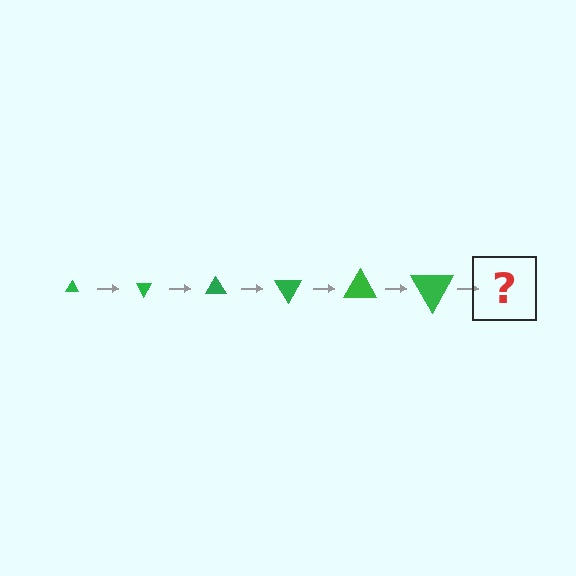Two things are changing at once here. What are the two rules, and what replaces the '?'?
The two rules are that the triangle grows larger each step and it rotates 60 degrees each step. The '?' should be a triangle, larger than the previous one and rotated 360 degrees from the start.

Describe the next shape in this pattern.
It should be a triangle, larger than the previous one and rotated 360 degrees from the start.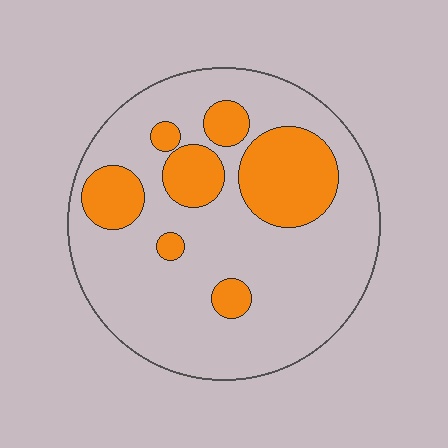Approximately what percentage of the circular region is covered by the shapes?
Approximately 25%.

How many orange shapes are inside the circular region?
7.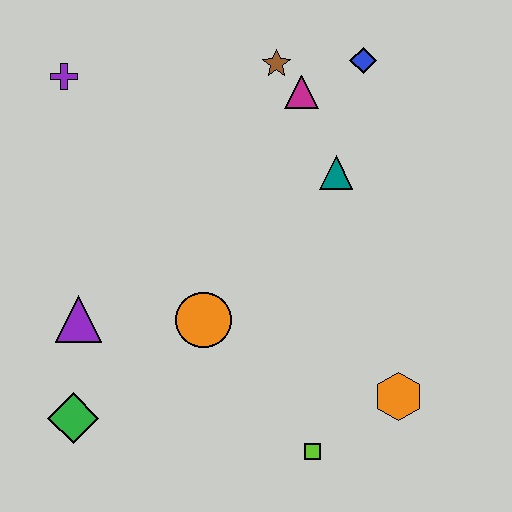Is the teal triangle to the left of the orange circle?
No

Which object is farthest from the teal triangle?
The green diamond is farthest from the teal triangle.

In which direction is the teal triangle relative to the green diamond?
The teal triangle is to the right of the green diamond.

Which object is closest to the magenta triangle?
The brown star is closest to the magenta triangle.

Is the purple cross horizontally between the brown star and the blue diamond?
No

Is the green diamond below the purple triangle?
Yes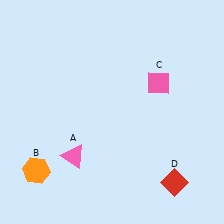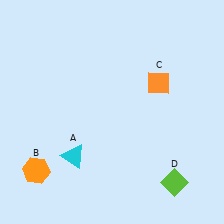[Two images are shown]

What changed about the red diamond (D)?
In Image 1, D is red. In Image 2, it changed to lime.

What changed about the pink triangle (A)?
In Image 1, A is pink. In Image 2, it changed to cyan.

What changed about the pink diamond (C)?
In Image 1, C is pink. In Image 2, it changed to orange.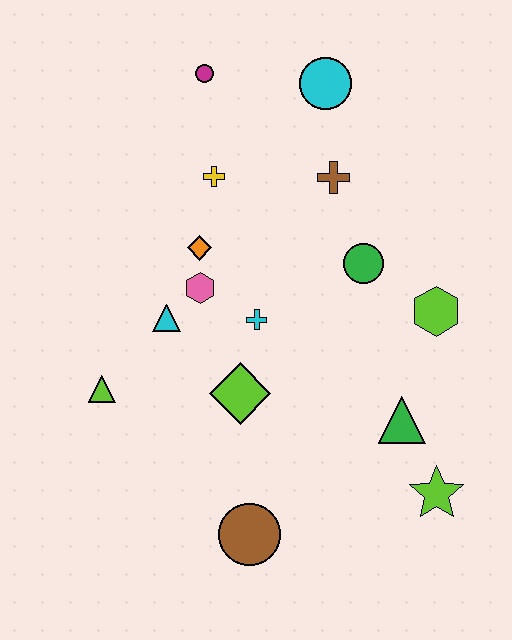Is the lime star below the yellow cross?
Yes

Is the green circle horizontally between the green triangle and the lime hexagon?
No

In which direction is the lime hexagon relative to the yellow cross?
The lime hexagon is to the right of the yellow cross.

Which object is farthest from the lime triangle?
The cyan circle is farthest from the lime triangle.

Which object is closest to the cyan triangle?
The pink hexagon is closest to the cyan triangle.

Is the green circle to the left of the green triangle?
Yes